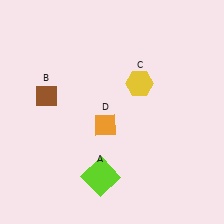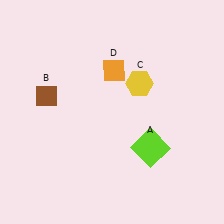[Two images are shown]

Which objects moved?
The objects that moved are: the lime square (A), the orange diamond (D).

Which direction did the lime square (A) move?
The lime square (A) moved right.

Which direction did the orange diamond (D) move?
The orange diamond (D) moved up.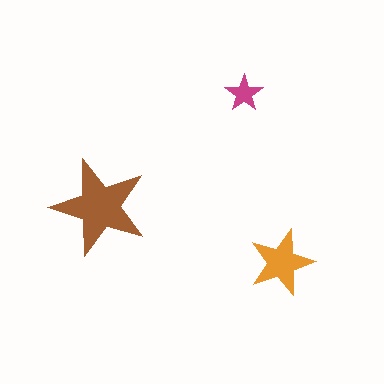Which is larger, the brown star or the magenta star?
The brown one.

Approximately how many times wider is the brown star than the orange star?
About 1.5 times wider.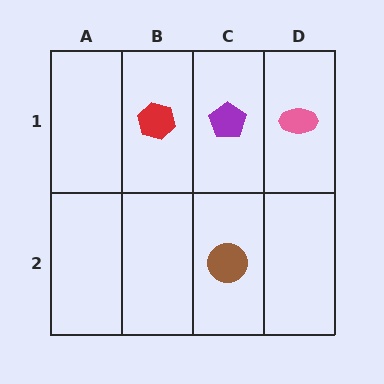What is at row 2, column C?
A brown circle.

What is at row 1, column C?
A purple pentagon.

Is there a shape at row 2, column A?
No, that cell is empty.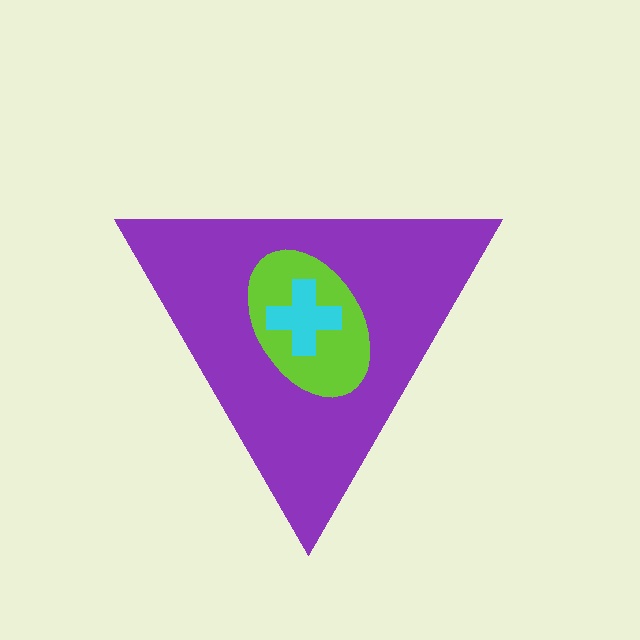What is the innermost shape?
The cyan cross.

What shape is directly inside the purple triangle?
The lime ellipse.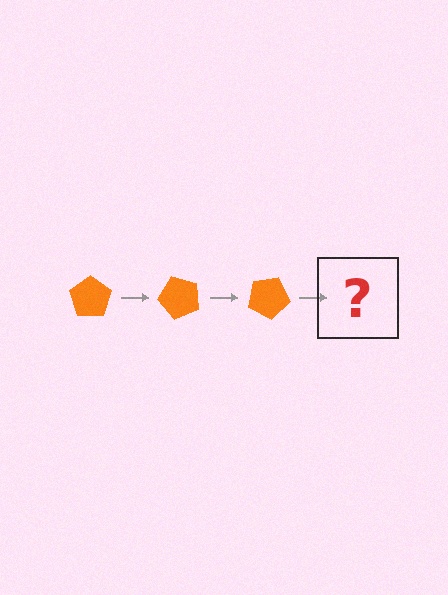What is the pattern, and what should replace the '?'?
The pattern is that the pentagon rotates 50 degrees each step. The '?' should be an orange pentagon rotated 150 degrees.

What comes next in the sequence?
The next element should be an orange pentagon rotated 150 degrees.